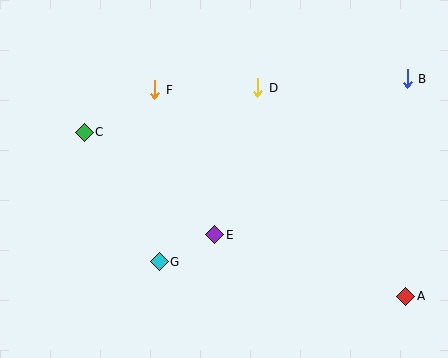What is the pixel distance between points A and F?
The distance between A and F is 325 pixels.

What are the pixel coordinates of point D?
Point D is at (258, 88).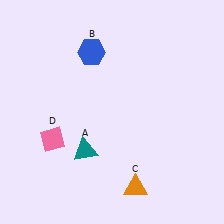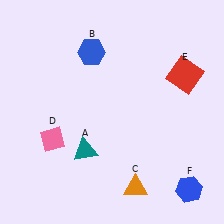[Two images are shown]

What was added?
A red square (E), a blue hexagon (F) were added in Image 2.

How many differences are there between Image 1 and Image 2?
There are 2 differences between the two images.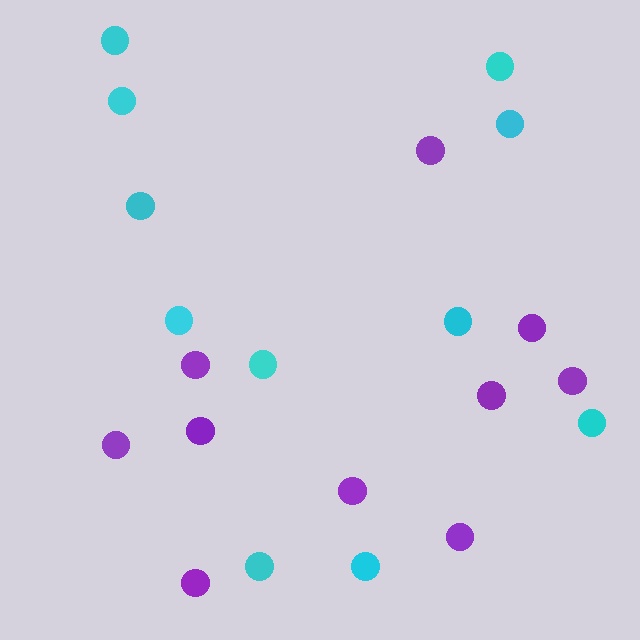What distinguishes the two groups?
There are 2 groups: one group of purple circles (10) and one group of cyan circles (11).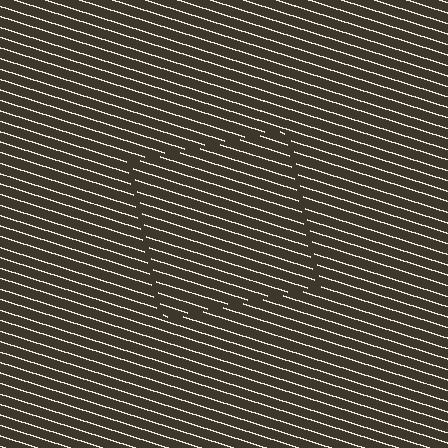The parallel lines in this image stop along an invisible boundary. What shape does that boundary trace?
An illusory square. The interior of the shape contains the same grating, shifted by half a period — the contour is defined by the phase discontinuity where line-ends from the inner and outer gratings abut.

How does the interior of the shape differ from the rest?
The interior of the shape contains the same grating, shifted by half a period — the contour is defined by the phase discontinuity where line-ends from the inner and outer gratings abut.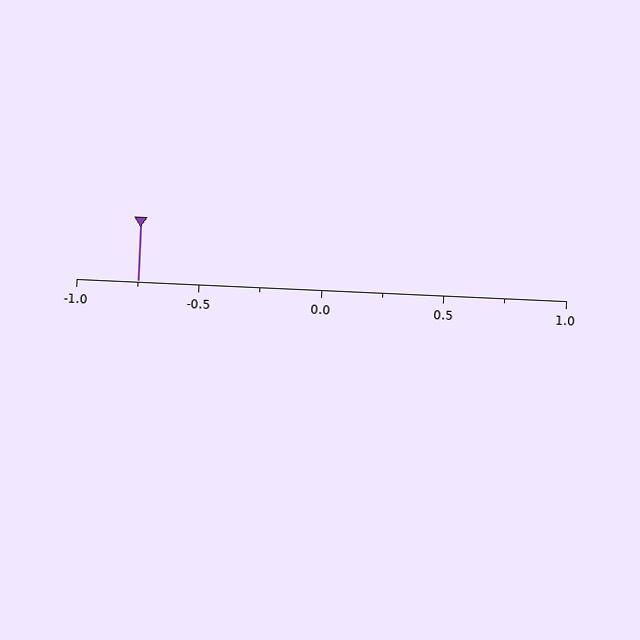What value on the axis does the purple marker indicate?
The marker indicates approximately -0.75.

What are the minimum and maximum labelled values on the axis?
The axis runs from -1.0 to 1.0.